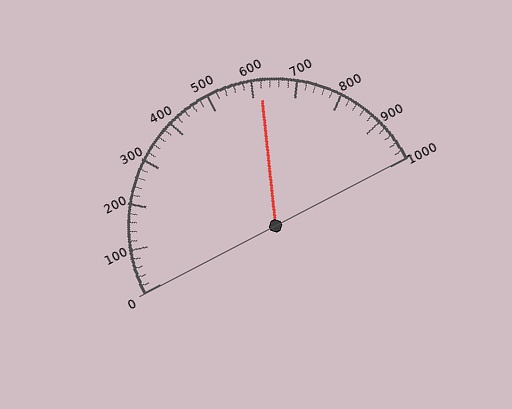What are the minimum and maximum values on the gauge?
The gauge ranges from 0 to 1000.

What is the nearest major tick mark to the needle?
The nearest major tick mark is 600.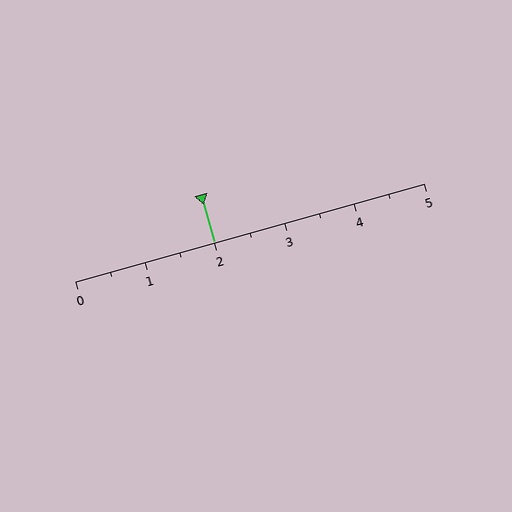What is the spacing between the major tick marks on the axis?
The major ticks are spaced 1 apart.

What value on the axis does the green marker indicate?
The marker indicates approximately 2.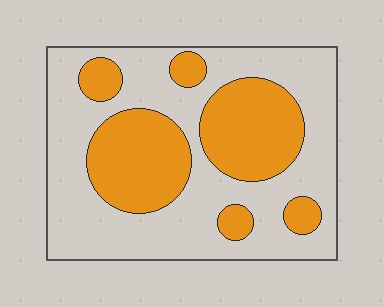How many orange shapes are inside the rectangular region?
6.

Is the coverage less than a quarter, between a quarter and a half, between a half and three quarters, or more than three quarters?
Between a quarter and a half.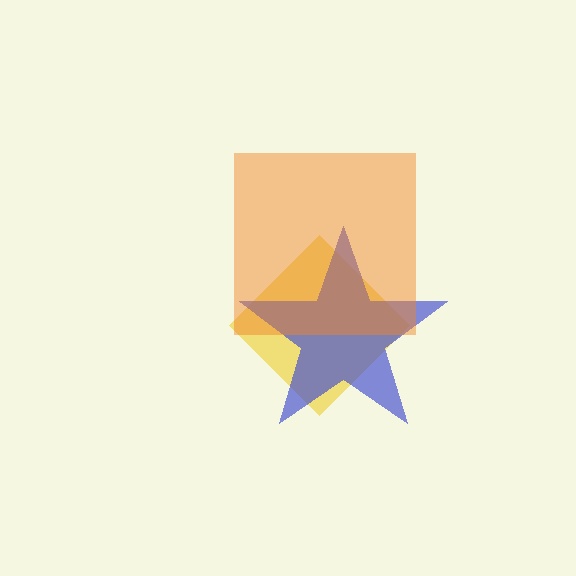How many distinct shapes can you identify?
There are 3 distinct shapes: a yellow diamond, a blue star, an orange square.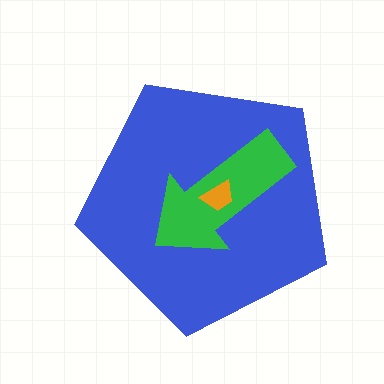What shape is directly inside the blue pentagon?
The green arrow.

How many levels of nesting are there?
3.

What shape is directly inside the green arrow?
The orange trapezoid.